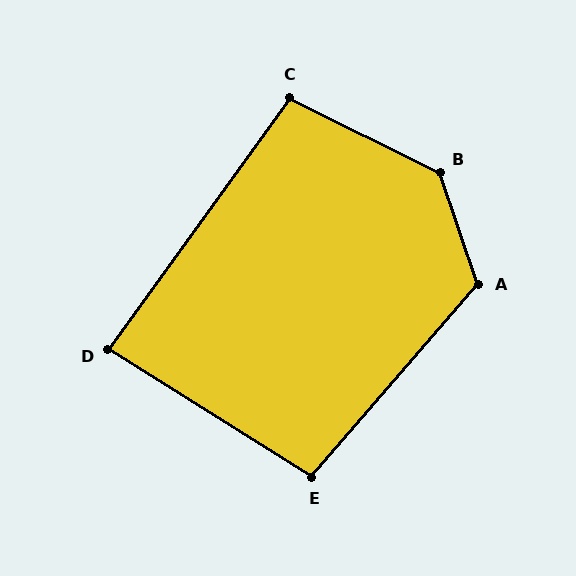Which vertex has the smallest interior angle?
D, at approximately 86 degrees.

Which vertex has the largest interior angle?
B, at approximately 136 degrees.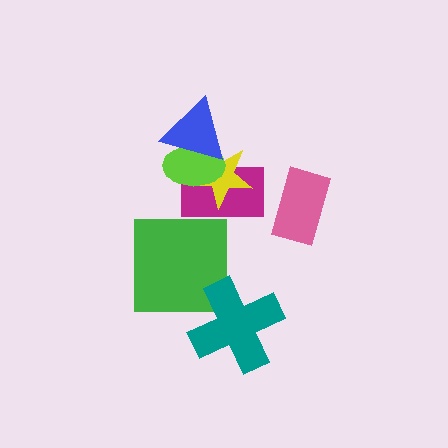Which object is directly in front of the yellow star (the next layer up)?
The lime ellipse is directly in front of the yellow star.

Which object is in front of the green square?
The teal cross is in front of the green square.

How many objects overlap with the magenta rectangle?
3 objects overlap with the magenta rectangle.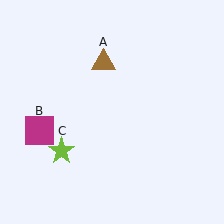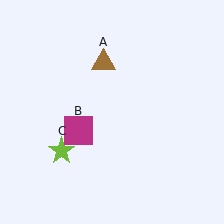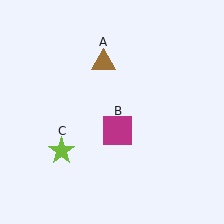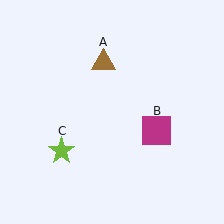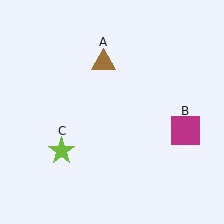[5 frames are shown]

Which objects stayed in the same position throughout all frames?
Brown triangle (object A) and lime star (object C) remained stationary.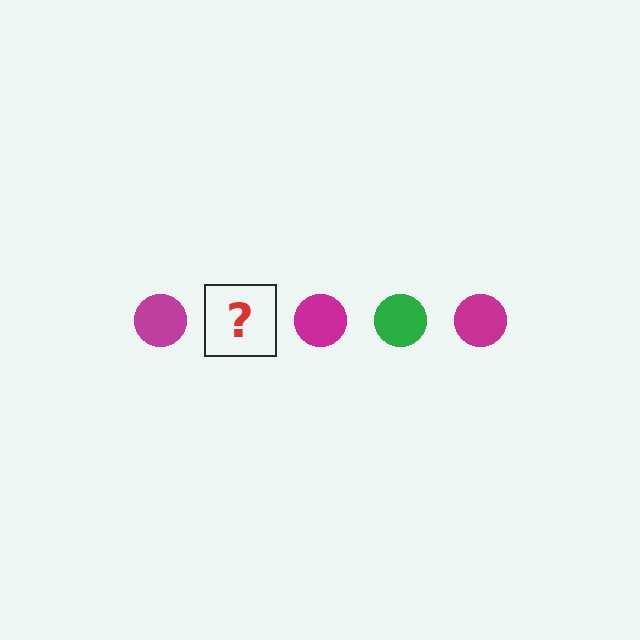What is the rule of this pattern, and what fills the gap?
The rule is that the pattern cycles through magenta, green circles. The gap should be filled with a green circle.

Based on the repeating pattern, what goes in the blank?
The blank should be a green circle.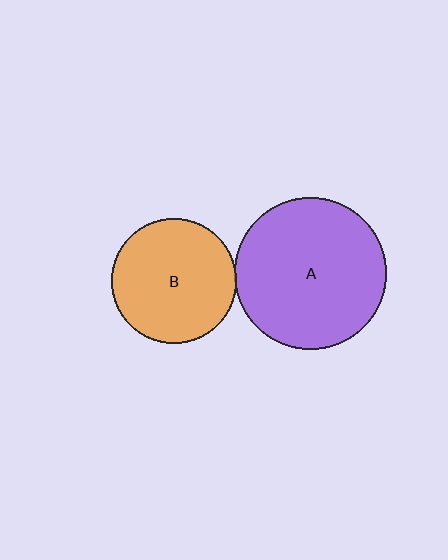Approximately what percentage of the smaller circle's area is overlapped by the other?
Approximately 5%.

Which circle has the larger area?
Circle A (purple).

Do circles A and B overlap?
Yes.